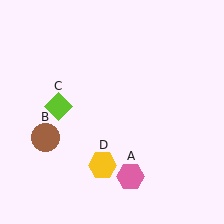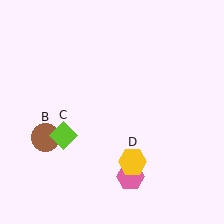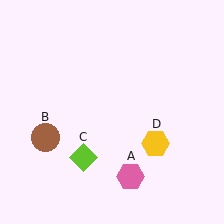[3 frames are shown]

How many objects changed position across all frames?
2 objects changed position: lime diamond (object C), yellow hexagon (object D).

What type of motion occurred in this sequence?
The lime diamond (object C), yellow hexagon (object D) rotated counterclockwise around the center of the scene.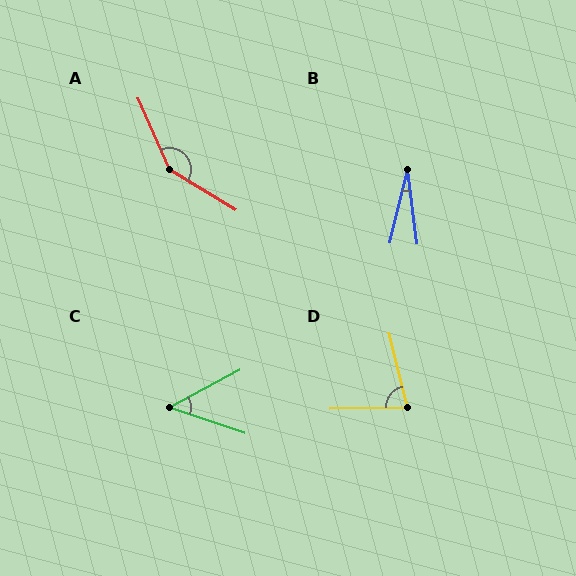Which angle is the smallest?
B, at approximately 20 degrees.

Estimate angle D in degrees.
Approximately 78 degrees.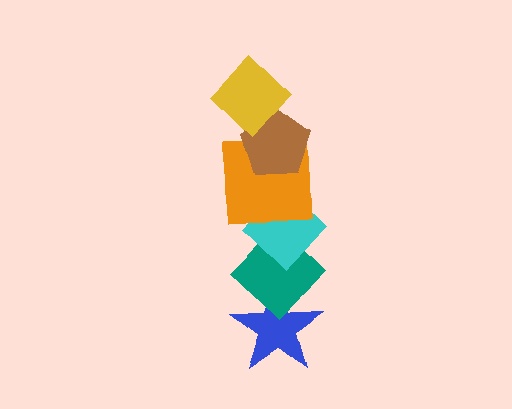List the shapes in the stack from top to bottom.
From top to bottom: the yellow diamond, the brown pentagon, the orange square, the cyan diamond, the teal diamond, the blue star.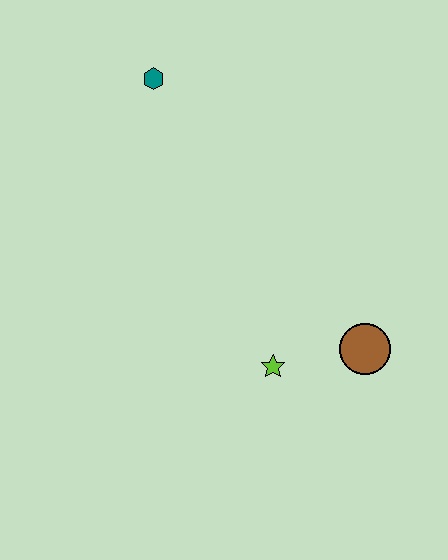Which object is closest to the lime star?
The brown circle is closest to the lime star.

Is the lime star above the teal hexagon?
No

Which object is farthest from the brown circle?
The teal hexagon is farthest from the brown circle.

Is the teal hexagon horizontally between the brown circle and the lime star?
No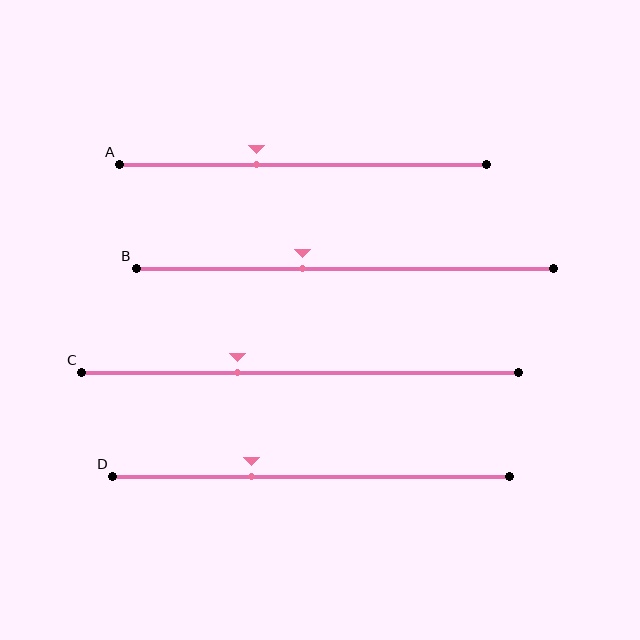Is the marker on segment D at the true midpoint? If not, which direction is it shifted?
No, the marker on segment D is shifted to the left by about 15% of the segment length.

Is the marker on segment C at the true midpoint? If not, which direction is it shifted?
No, the marker on segment C is shifted to the left by about 14% of the segment length.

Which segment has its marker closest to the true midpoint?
Segment B has its marker closest to the true midpoint.